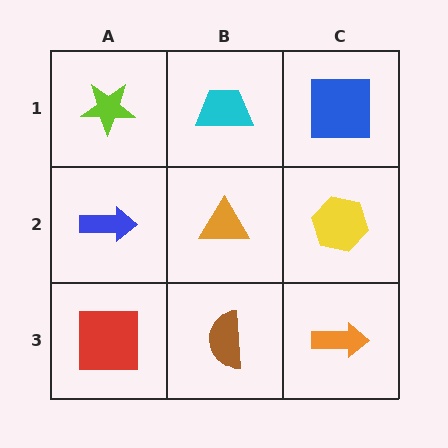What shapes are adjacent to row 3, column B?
An orange triangle (row 2, column B), a red square (row 3, column A), an orange arrow (row 3, column C).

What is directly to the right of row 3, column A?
A brown semicircle.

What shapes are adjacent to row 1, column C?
A yellow hexagon (row 2, column C), a cyan trapezoid (row 1, column B).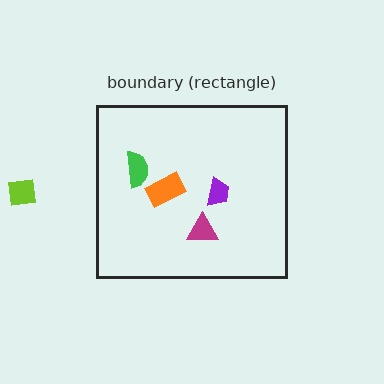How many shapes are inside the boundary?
4 inside, 1 outside.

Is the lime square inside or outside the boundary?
Outside.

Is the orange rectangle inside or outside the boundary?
Inside.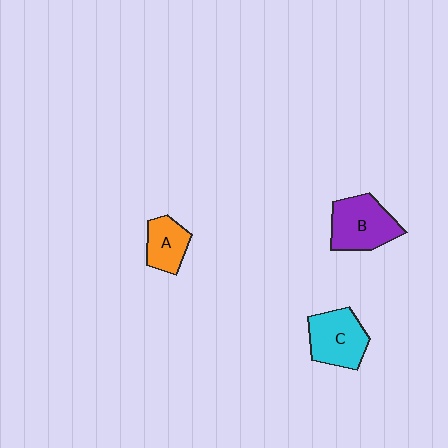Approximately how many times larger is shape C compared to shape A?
Approximately 1.5 times.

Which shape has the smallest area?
Shape A (orange).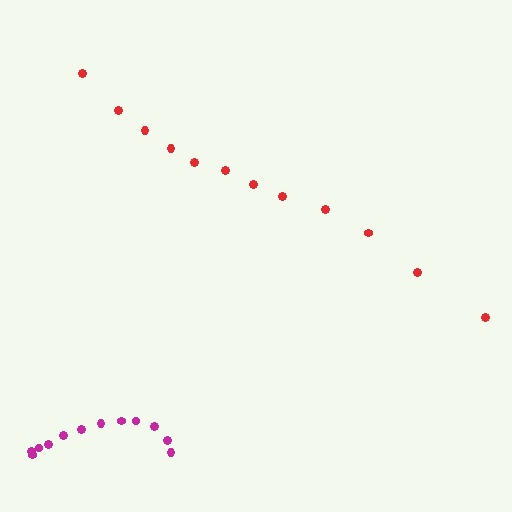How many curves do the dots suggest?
There are 2 distinct paths.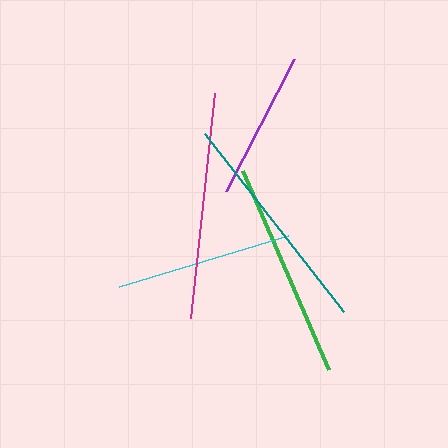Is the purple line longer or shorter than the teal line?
The teal line is longer than the purple line.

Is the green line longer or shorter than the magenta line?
The magenta line is longer than the green line.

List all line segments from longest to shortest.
From longest to shortest: magenta, teal, green, cyan, purple.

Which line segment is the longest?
The magenta line is the longest at approximately 226 pixels.